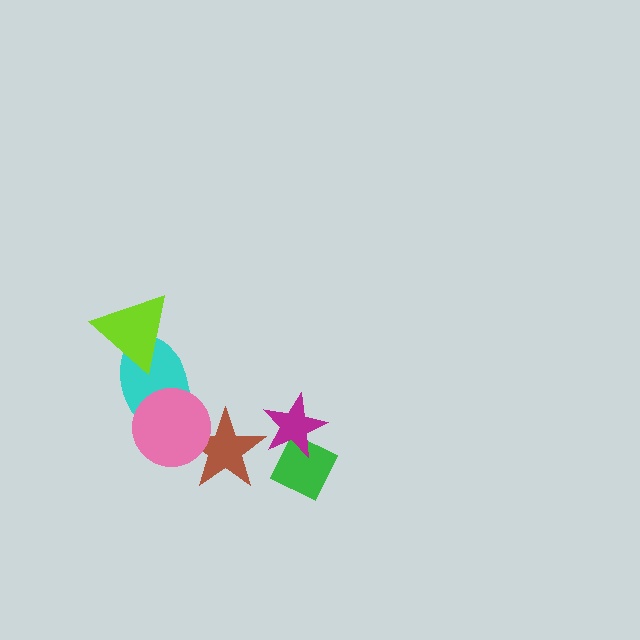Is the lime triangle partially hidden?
No, no other shape covers it.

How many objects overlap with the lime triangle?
1 object overlaps with the lime triangle.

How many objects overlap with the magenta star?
1 object overlaps with the magenta star.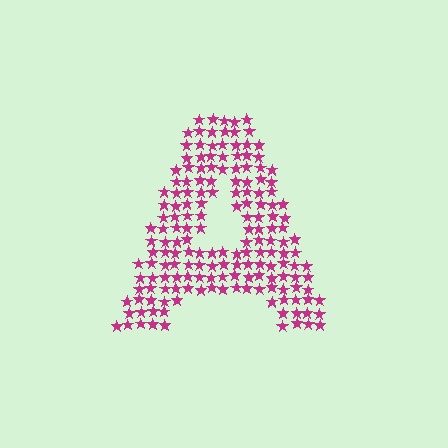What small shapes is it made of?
It is made of small stars.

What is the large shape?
The large shape is the letter A.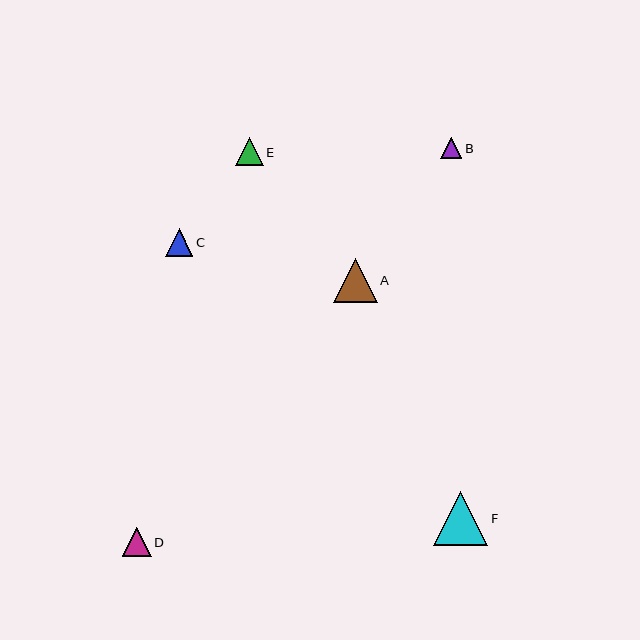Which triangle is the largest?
Triangle F is the largest with a size of approximately 54 pixels.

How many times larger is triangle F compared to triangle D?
Triangle F is approximately 1.9 times the size of triangle D.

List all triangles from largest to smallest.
From largest to smallest: F, A, D, E, C, B.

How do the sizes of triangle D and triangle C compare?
Triangle D and triangle C are approximately the same size.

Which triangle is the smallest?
Triangle B is the smallest with a size of approximately 21 pixels.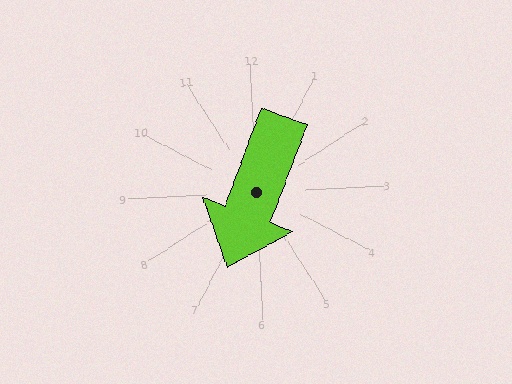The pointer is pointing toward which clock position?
Roughly 7 o'clock.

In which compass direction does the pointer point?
Southwest.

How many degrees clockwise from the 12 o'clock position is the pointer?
Approximately 204 degrees.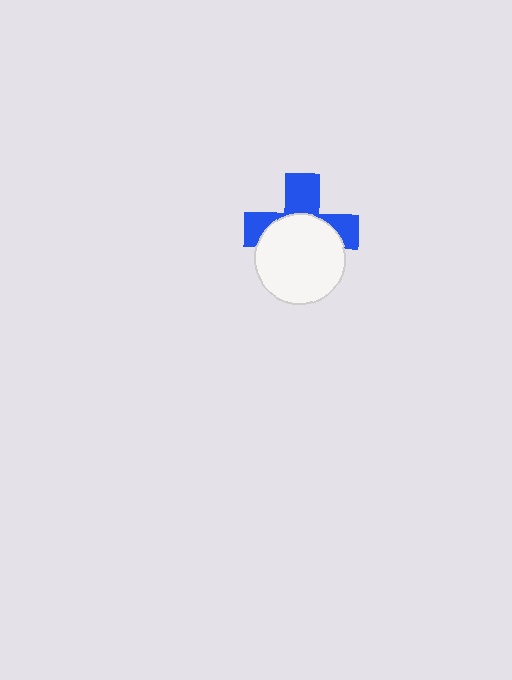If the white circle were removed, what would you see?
You would see the complete blue cross.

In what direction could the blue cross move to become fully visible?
The blue cross could move up. That would shift it out from behind the white circle entirely.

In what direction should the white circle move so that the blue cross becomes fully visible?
The white circle should move down. That is the shortest direction to clear the overlap and leave the blue cross fully visible.